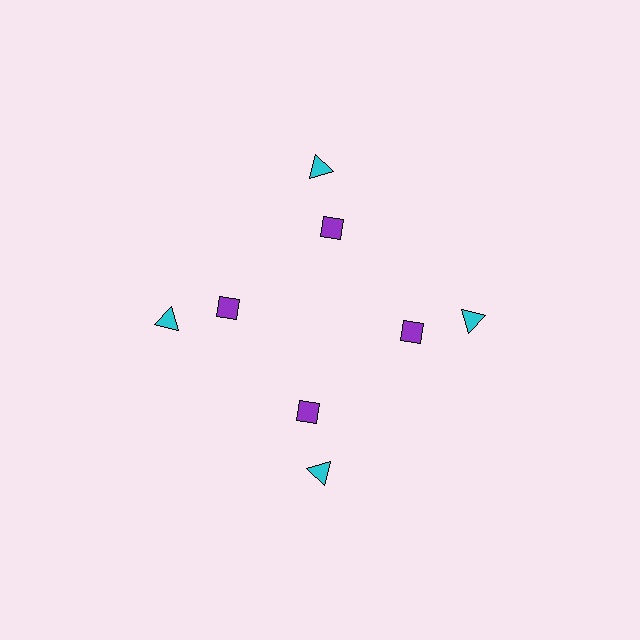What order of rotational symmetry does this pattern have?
This pattern has 4-fold rotational symmetry.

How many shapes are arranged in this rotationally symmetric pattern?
There are 8 shapes, arranged in 4 groups of 2.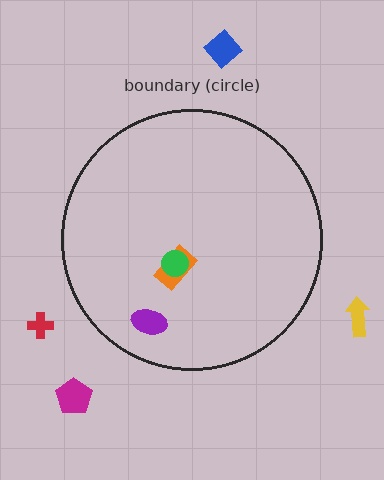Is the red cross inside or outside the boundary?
Outside.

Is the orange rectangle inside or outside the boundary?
Inside.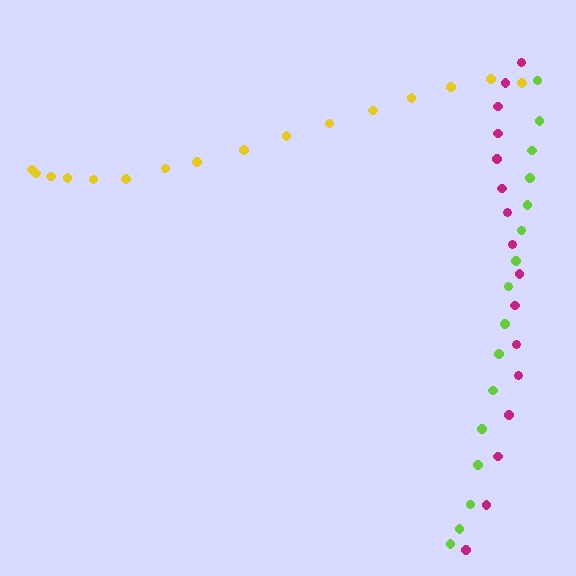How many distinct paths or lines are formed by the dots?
There are 3 distinct paths.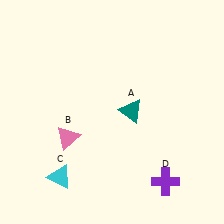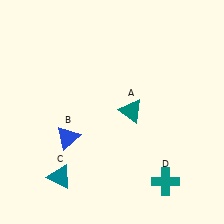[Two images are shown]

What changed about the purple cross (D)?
In Image 1, D is purple. In Image 2, it changed to teal.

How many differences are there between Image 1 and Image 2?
There are 3 differences between the two images.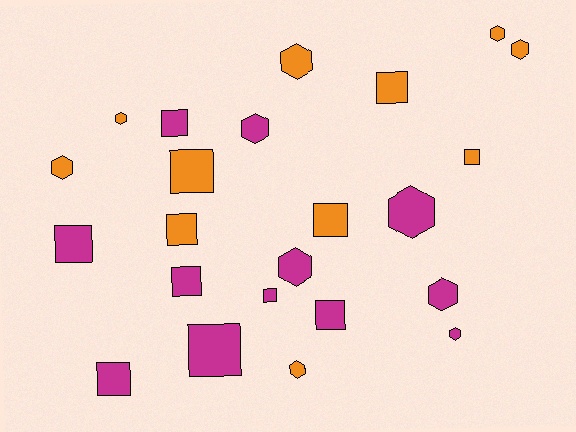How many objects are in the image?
There are 23 objects.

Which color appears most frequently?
Magenta, with 12 objects.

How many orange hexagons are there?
There are 6 orange hexagons.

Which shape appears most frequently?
Square, with 12 objects.